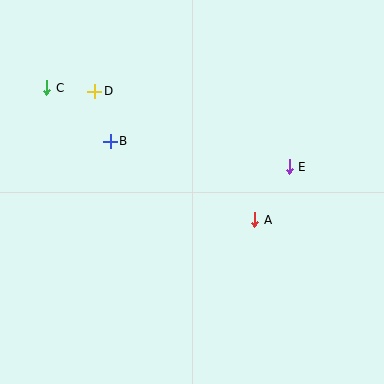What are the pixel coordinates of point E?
Point E is at (289, 167).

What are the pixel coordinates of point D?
Point D is at (95, 91).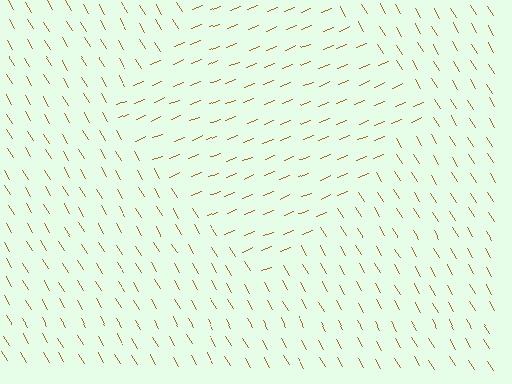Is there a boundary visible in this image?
Yes, there is a texture boundary formed by a change in line orientation.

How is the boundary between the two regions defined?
The boundary is defined purely by a change in line orientation (approximately 81 degrees difference). All lines are the same color and thickness.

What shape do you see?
I see a diamond.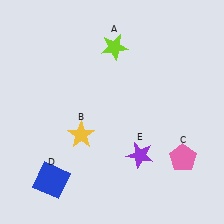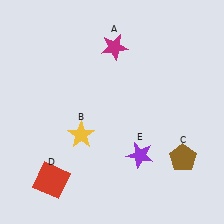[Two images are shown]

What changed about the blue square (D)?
In Image 1, D is blue. In Image 2, it changed to red.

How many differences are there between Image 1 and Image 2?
There are 3 differences between the two images.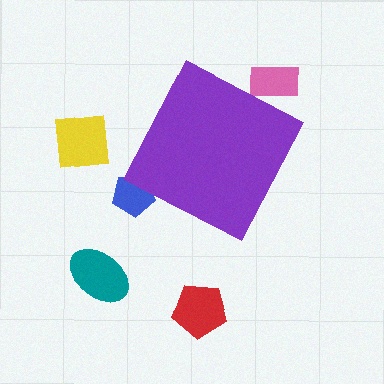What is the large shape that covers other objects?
A purple diamond.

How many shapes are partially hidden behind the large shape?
2 shapes are partially hidden.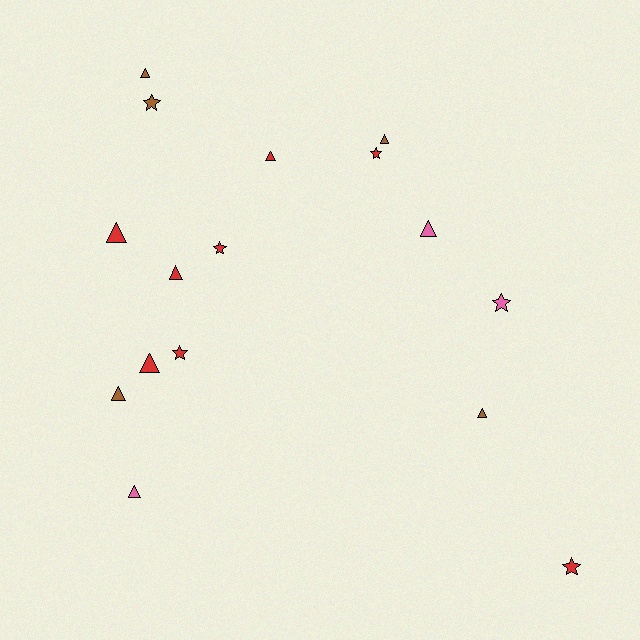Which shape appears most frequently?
Triangle, with 10 objects.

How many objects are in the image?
There are 16 objects.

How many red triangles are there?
There are 4 red triangles.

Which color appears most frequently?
Red, with 8 objects.